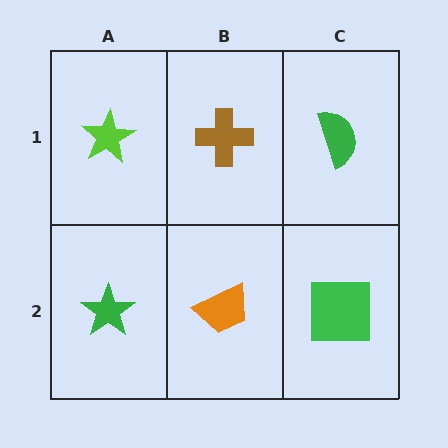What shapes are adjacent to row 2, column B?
A brown cross (row 1, column B), a green star (row 2, column A), a green square (row 2, column C).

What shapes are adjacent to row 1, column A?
A green star (row 2, column A), a brown cross (row 1, column B).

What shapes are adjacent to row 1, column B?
An orange trapezoid (row 2, column B), a lime star (row 1, column A), a green semicircle (row 1, column C).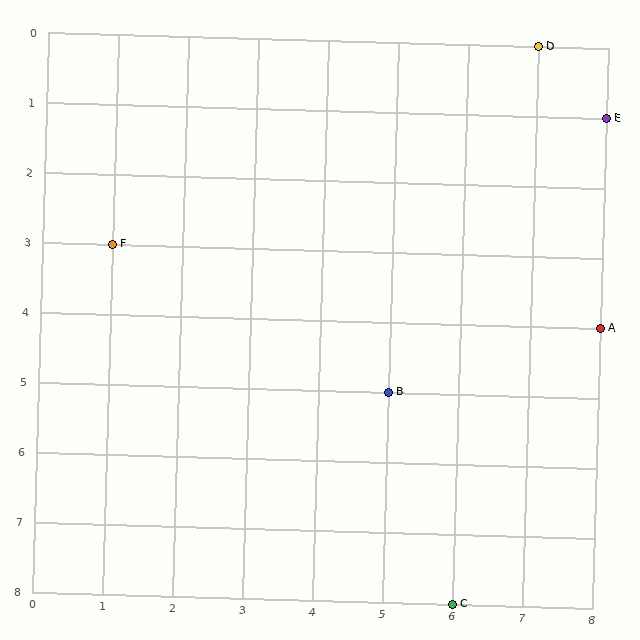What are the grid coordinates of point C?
Point C is at grid coordinates (6, 8).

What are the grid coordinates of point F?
Point F is at grid coordinates (1, 3).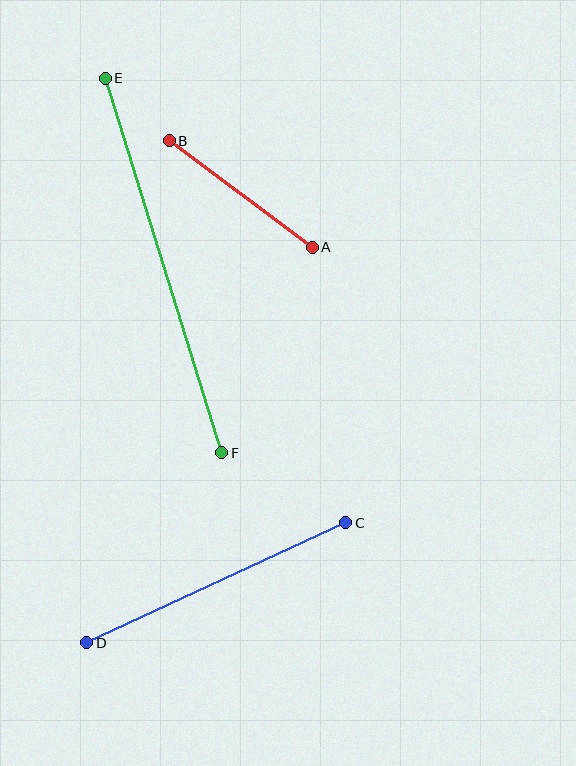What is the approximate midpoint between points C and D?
The midpoint is at approximately (216, 583) pixels.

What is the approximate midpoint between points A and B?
The midpoint is at approximately (241, 194) pixels.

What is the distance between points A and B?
The distance is approximately 178 pixels.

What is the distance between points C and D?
The distance is approximately 285 pixels.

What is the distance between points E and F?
The distance is approximately 392 pixels.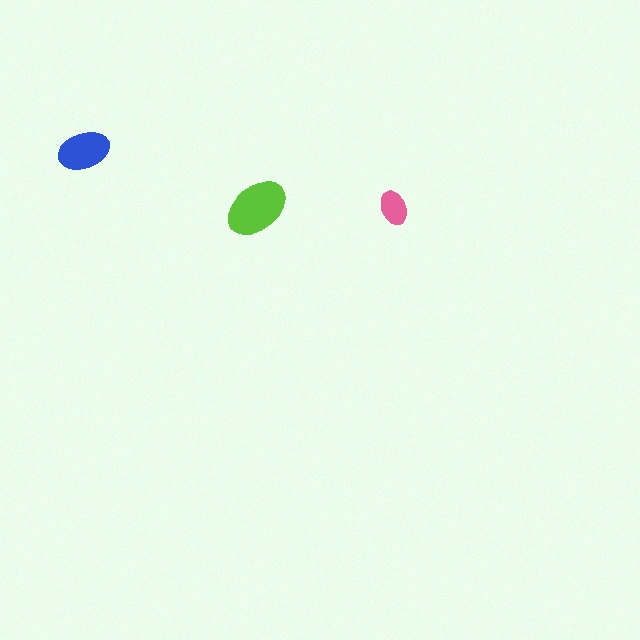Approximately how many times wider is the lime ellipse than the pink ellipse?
About 2 times wider.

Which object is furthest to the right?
The pink ellipse is rightmost.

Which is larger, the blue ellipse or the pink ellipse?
The blue one.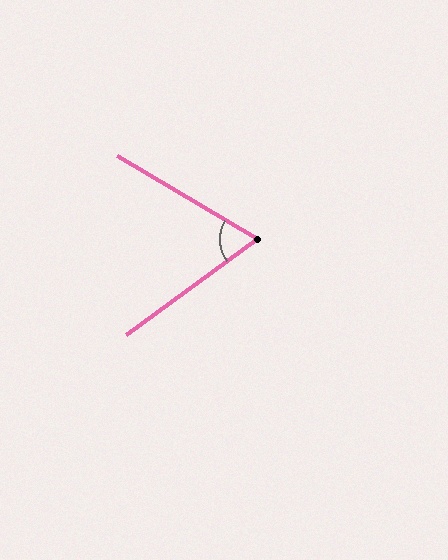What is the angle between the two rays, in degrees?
Approximately 67 degrees.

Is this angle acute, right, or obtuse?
It is acute.